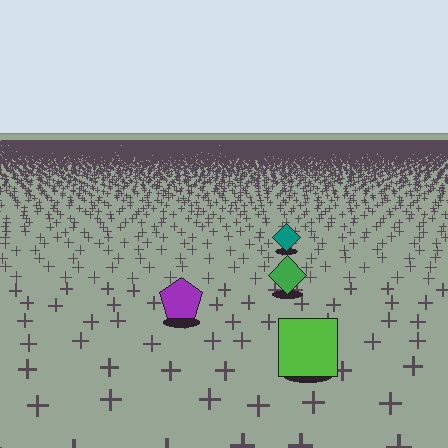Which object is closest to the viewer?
The lime square is closest. The texture marks near it are larger and more spread out.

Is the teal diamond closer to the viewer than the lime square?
No. The lime square is closer — you can tell from the texture gradient: the ground texture is coarser near it.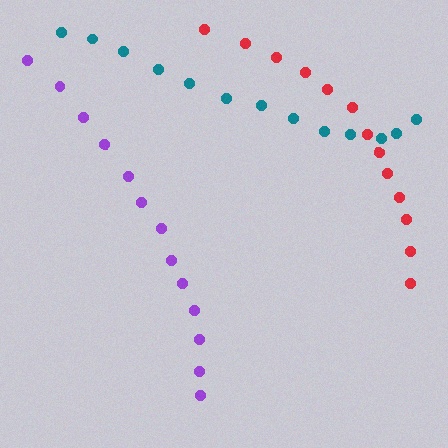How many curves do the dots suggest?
There are 3 distinct paths.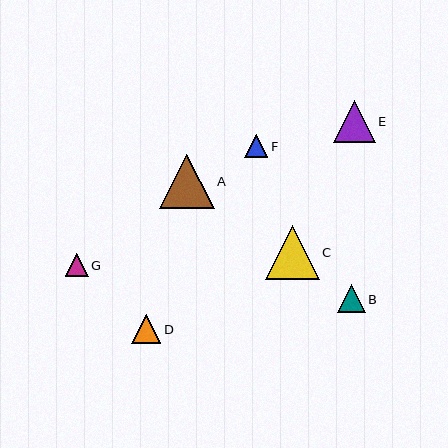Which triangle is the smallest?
Triangle F is the smallest with a size of approximately 23 pixels.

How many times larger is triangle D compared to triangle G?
Triangle D is approximately 1.3 times the size of triangle G.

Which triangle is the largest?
Triangle A is the largest with a size of approximately 54 pixels.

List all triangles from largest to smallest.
From largest to smallest: A, C, E, D, B, G, F.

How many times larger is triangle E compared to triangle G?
Triangle E is approximately 1.8 times the size of triangle G.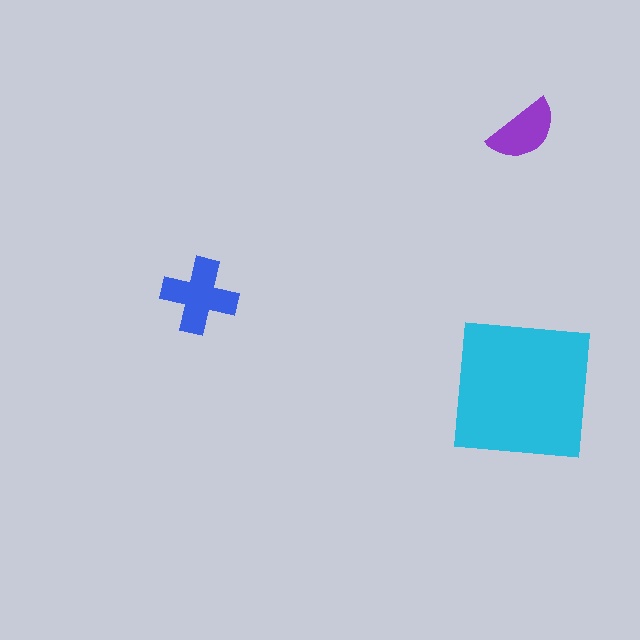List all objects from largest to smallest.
The cyan square, the blue cross, the purple semicircle.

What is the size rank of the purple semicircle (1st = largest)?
3rd.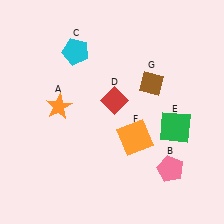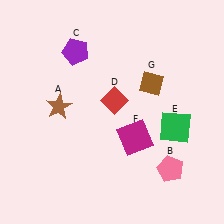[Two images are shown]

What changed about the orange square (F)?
In Image 1, F is orange. In Image 2, it changed to magenta.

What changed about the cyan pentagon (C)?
In Image 1, C is cyan. In Image 2, it changed to purple.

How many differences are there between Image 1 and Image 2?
There are 3 differences between the two images.